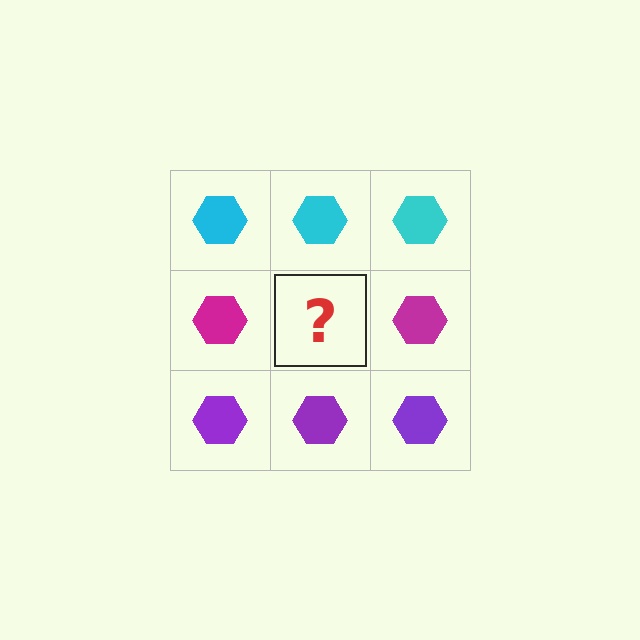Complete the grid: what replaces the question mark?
The question mark should be replaced with a magenta hexagon.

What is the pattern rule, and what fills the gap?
The rule is that each row has a consistent color. The gap should be filled with a magenta hexagon.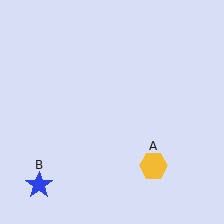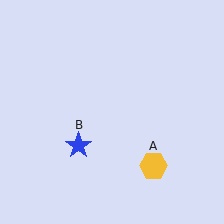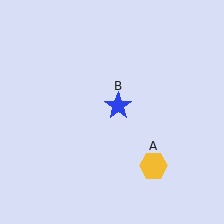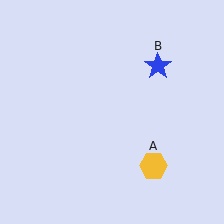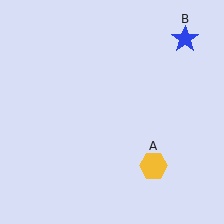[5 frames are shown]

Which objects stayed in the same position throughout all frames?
Yellow hexagon (object A) remained stationary.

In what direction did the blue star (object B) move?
The blue star (object B) moved up and to the right.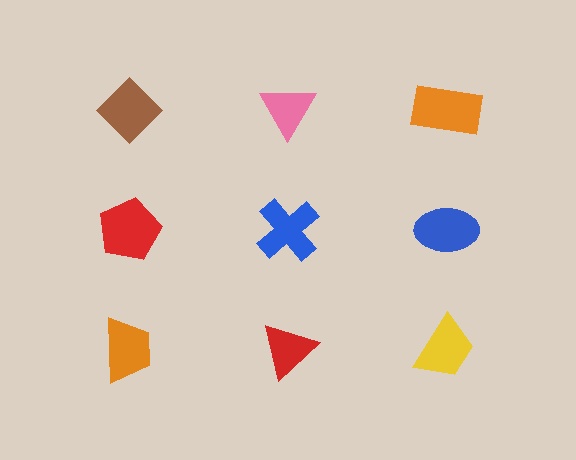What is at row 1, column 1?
A brown diamond.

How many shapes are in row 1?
3 shapes.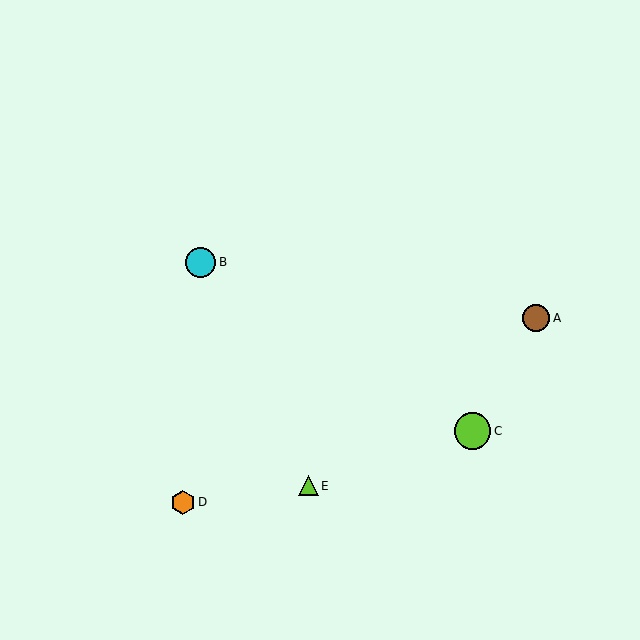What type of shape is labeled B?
Shape B is a cyan circle.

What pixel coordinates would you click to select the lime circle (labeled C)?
Click at (473, 431) to select the lime circle C.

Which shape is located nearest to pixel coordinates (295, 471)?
The lime triangle (labeled E) at (308, 486) is nearest to that location.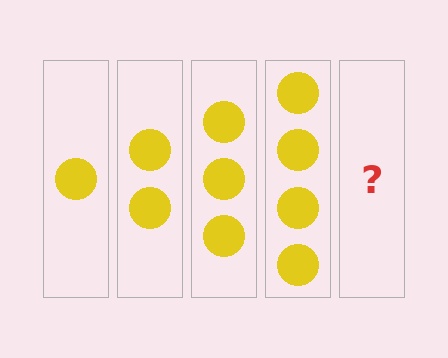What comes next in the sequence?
The next element should be 5 circles.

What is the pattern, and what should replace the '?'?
The pattern is that each step adds one more circle. The '?' should be 5 circles.